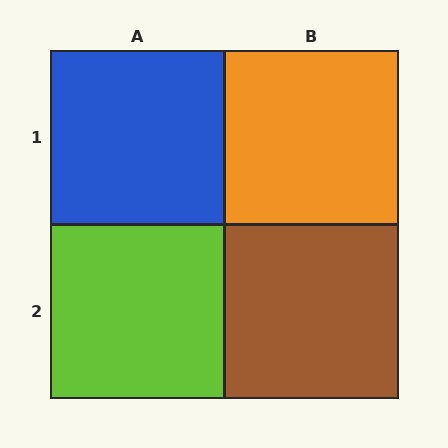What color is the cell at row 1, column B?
Orange.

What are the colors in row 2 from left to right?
Lime, brown.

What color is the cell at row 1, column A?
Blue.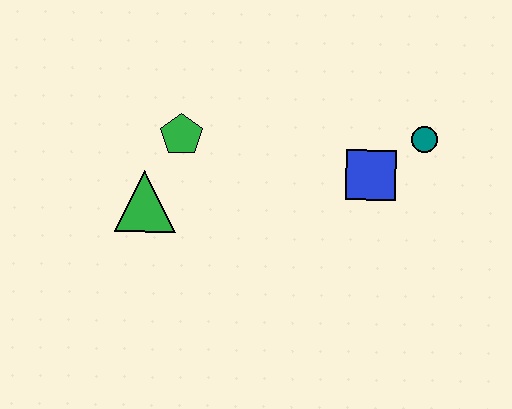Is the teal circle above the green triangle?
Yes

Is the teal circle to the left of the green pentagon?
No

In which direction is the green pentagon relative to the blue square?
The green pentagon is to the left of the blue square.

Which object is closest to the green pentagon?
The green triangle is closest to the green pentagon.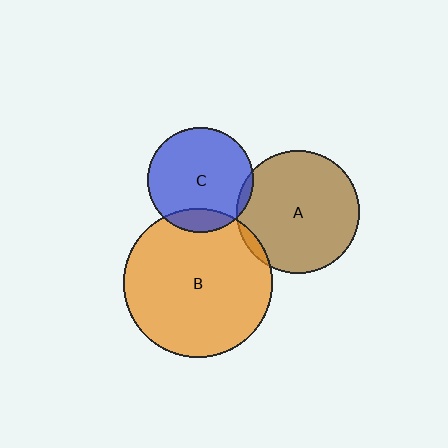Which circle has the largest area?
Circle B (orange).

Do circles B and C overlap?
Yes.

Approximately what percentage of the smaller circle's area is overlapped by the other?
Approximately 15%.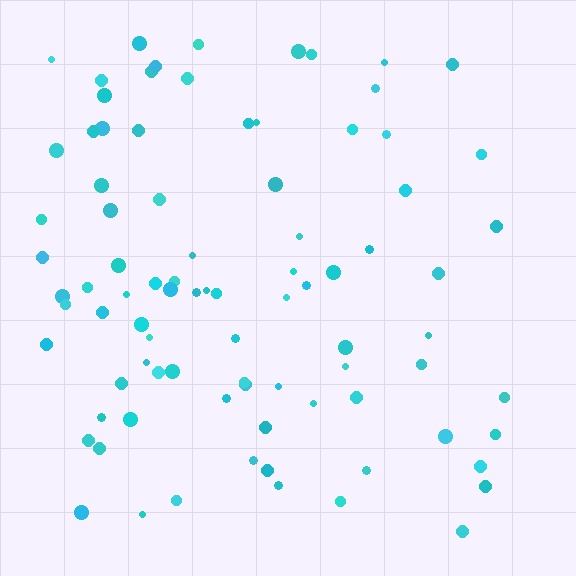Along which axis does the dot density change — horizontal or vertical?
Horizontal.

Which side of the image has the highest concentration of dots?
The left.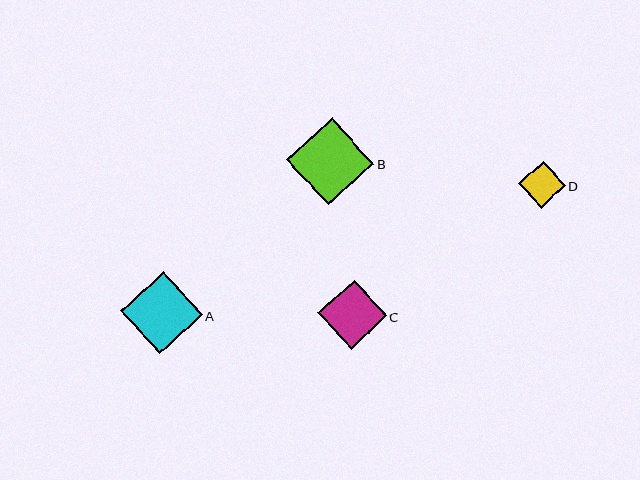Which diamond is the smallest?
Diamond D is the smallest with a size of approximately 47 pixels.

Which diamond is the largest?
Diamond B is the largest with a size of approximately 87 pixels.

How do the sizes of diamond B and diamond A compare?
Diamond B and diamond A are approximately the same size.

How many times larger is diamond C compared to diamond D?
Diamond C is approximately 1.5 times the size of diamond D.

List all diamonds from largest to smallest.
From largest to smallest: B, A, C, D.